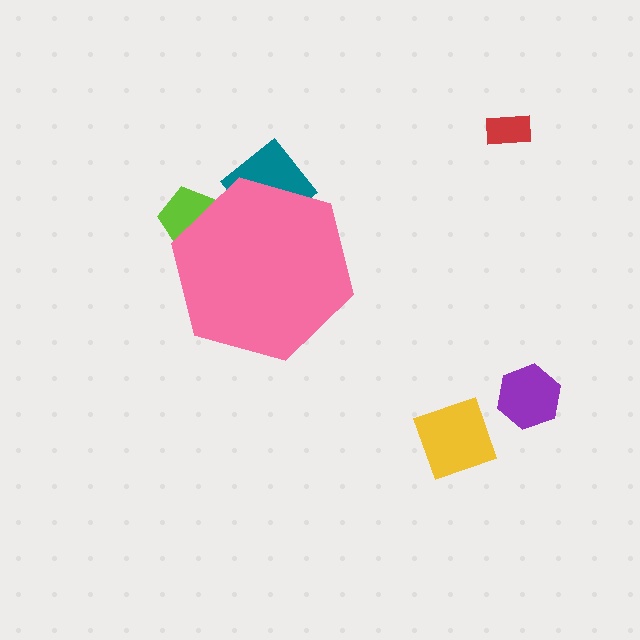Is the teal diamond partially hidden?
Yes, the teal diamond is partially hidden behind the pink hexagon.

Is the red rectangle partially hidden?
No, the red rectangle is fully visible.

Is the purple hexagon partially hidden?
No, the purple hexagon is fully visible.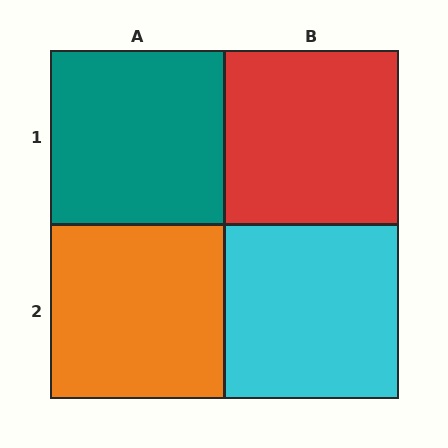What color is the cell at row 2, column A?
Orange.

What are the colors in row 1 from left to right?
Teal, red.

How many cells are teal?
1 cell is teal.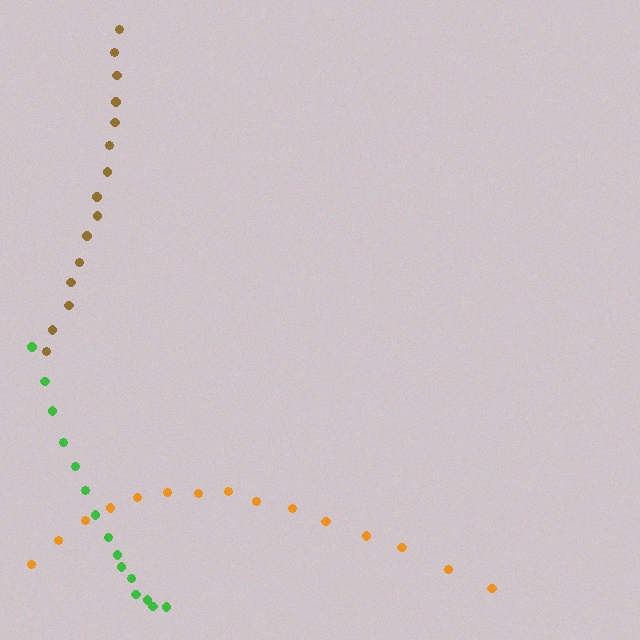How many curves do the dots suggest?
There are 3 distinct paths.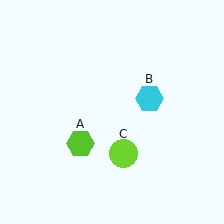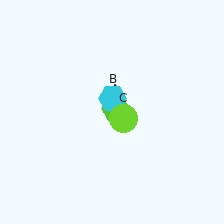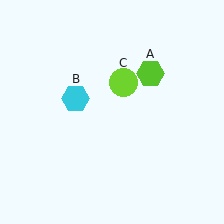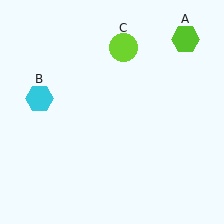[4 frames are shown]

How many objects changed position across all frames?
3 objects changed position: lime hexagon (object A), cyan hexagon (object B), lime circle (object C).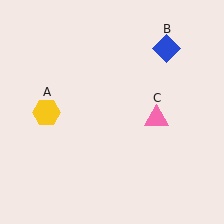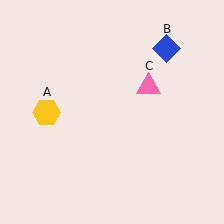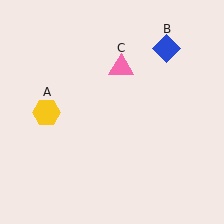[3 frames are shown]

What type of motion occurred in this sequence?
The pink triangle (object C) rotated counterclockwise around the center of the scene.